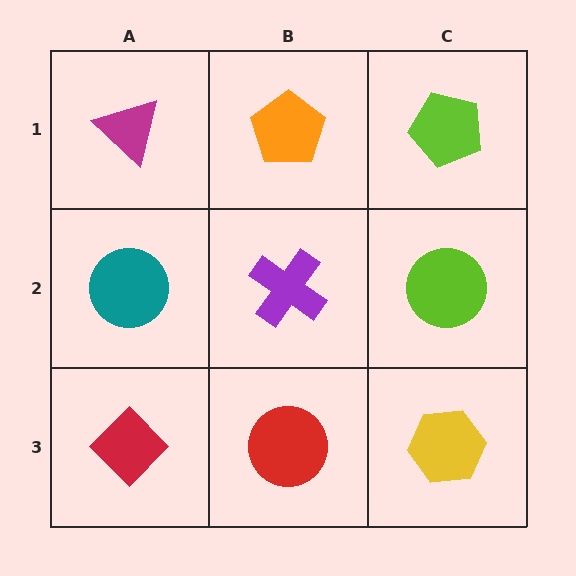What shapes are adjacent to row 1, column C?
A lime circle (row 2, column C), an orange pentagon (row 1, column B).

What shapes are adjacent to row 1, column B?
A purple cross (row 2, column B), a magenta triangle (row 1, column A), a lime pentagon (row 1, column C).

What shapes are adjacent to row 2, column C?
A lime pentagon (row 1, column C), a yellow hexagon (row 3, column C), a purple cross (row 2, column B).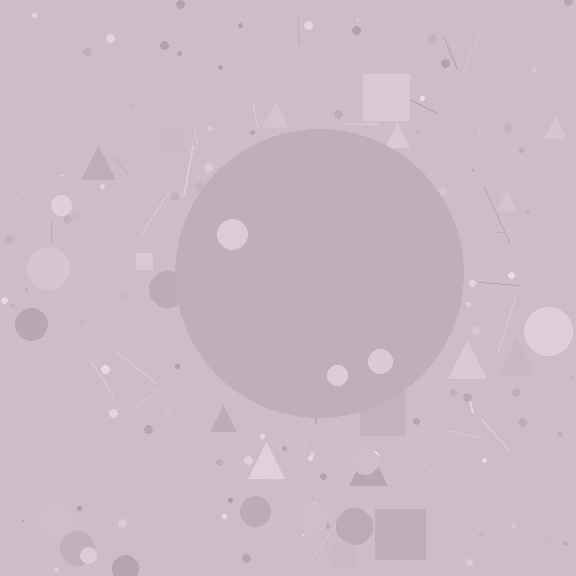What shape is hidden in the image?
A circle is hidden in the image.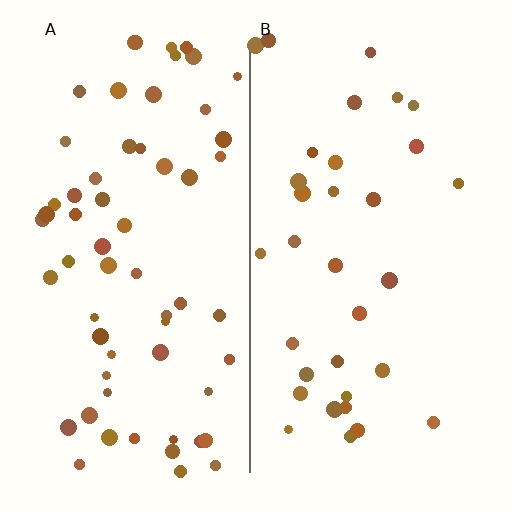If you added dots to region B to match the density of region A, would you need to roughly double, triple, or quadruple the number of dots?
Approximately double.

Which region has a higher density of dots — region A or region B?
A (the left).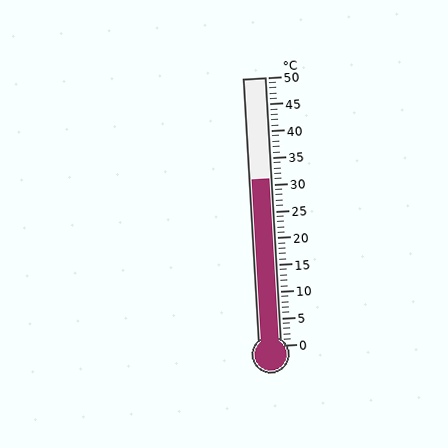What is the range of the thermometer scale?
The thermometer scale ranges from 0°C to 50°C.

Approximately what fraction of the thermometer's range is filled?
The thermometer is filled to approximately 60% of its range.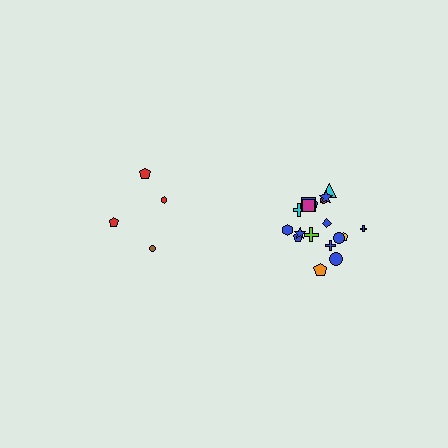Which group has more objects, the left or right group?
The right group.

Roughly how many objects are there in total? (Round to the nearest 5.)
Roughly 20 objects in total.